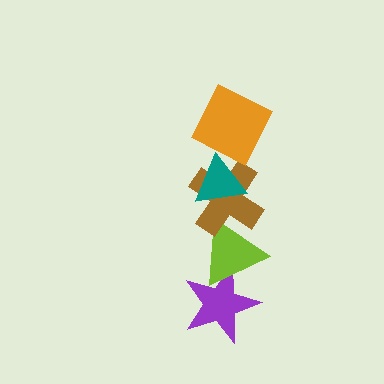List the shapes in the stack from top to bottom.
From top to bottom: the orange square, the teal triangle, the brown cross, the lime triangle, the purple star.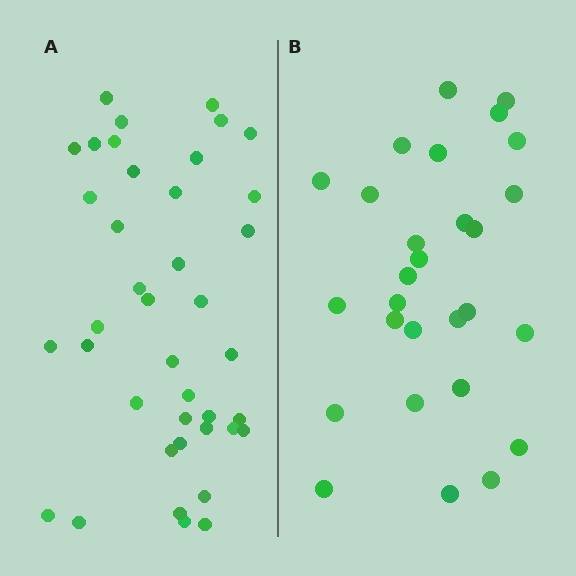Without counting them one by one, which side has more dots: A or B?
Region A (the left region) has more dots.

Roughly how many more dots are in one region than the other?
Region A has roughly 12 or so more dots than region B.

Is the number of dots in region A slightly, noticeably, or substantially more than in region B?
Region A has noticeably more, but not dramatically so. The ratio is roughly 1.4 to 1.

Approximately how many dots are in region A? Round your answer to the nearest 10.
About 40 dots.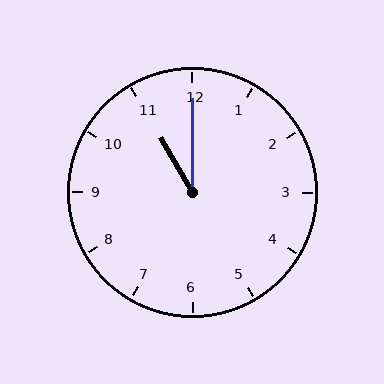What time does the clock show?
11:00.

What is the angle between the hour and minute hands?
Approximately 30 degrees.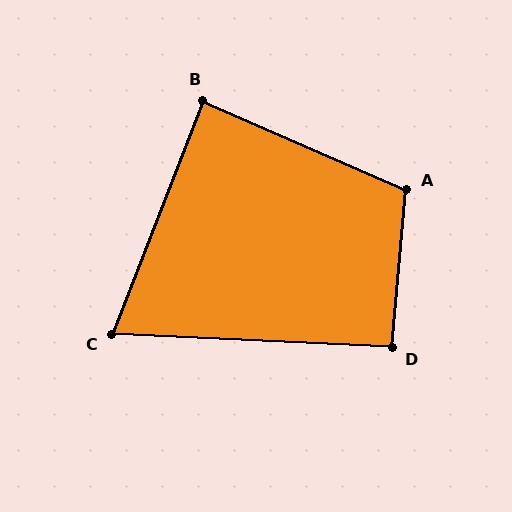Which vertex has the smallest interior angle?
C, at approximately 71 degrees.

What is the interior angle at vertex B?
Approximately 88 degrees (approximately right).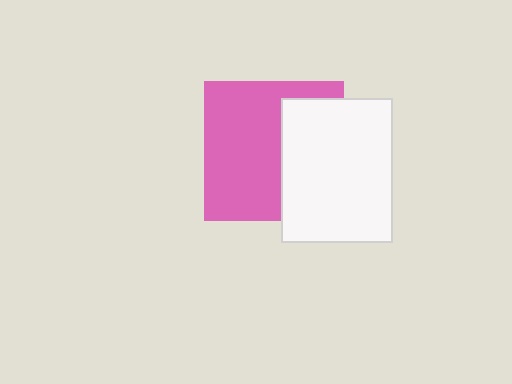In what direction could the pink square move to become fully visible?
The pink square could move left. That would shift it out from behind the white rectangle entirely.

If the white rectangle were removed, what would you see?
You would see the complete pink square.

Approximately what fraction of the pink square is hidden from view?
Roughly 39% of the pink square is hidden behind the white rectangle.